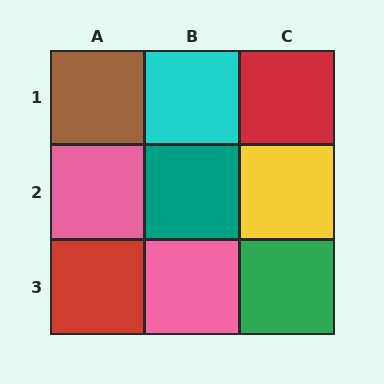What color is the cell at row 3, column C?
Green.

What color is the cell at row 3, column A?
Red.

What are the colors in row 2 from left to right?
Pink, teal, yellow.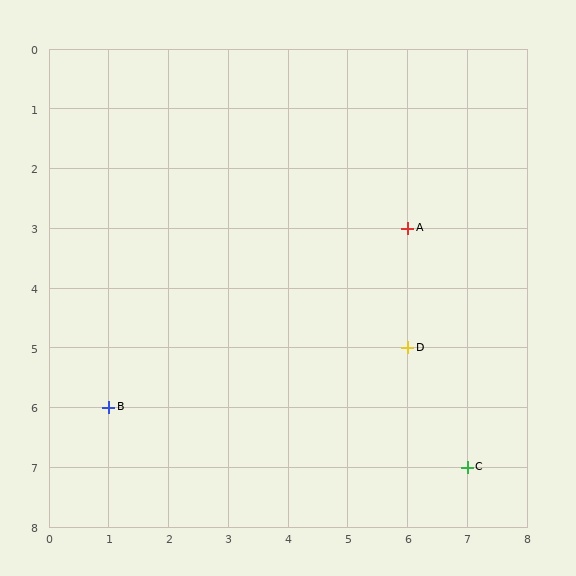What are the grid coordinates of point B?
Point B is at grid coordinates (1, 6).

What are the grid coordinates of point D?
Point D is at grid coordinates (6, 5).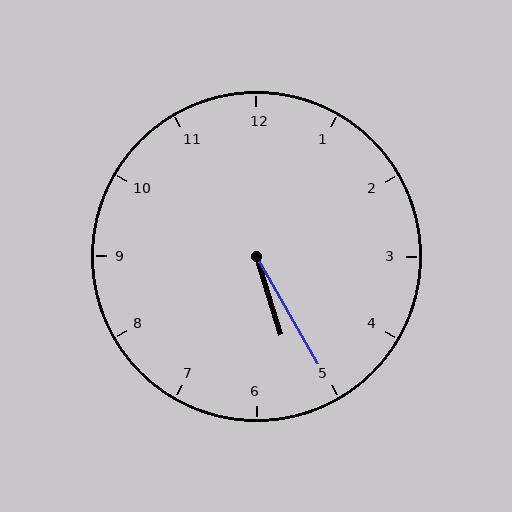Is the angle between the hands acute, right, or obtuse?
It is acute.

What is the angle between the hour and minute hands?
Approximately 12 degrees.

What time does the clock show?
5:25.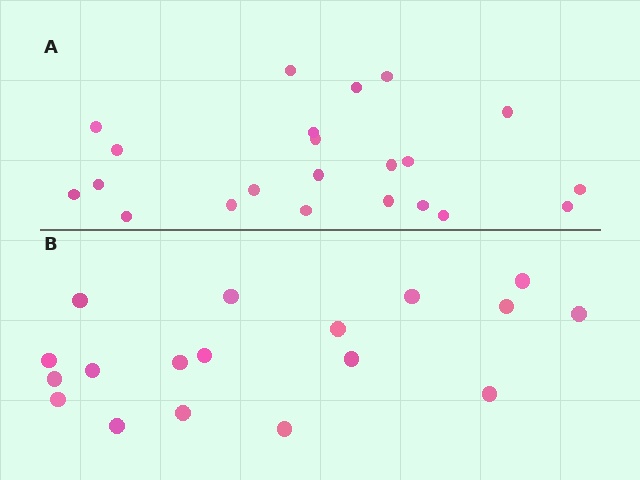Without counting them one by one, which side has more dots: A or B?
Region A (the top region) has more dots.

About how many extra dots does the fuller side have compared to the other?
Region A has about 4 more dots than region B.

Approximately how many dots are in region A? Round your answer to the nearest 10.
About 20 dots. (The exact count is 22, which rounds to 20.)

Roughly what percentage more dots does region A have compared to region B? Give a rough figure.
About 20% more.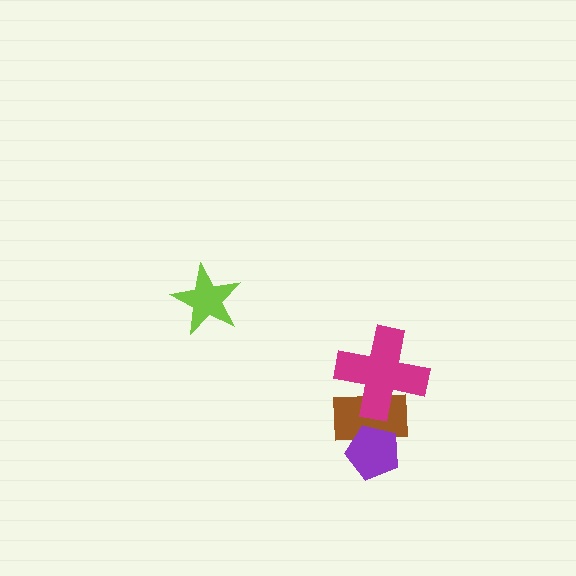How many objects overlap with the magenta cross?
1 object overlaps with the magenta cross.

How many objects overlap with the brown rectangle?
2 objects overlap with the brown rectangle.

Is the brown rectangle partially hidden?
Yes, it is partially covered by another shape.